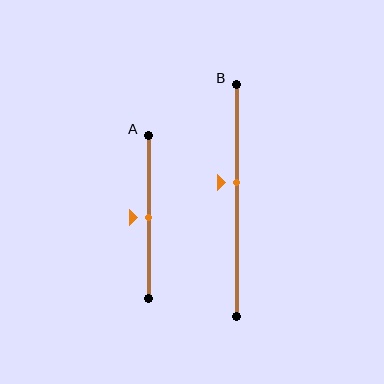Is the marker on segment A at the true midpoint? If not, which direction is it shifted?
Yes, the marker on segment A is at the true midpoint.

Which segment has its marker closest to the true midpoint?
Segment A has its marker closest to the true midpoint.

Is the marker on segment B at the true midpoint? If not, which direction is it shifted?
No, the marker on segment B is shifted upward by about 8% of the segment length.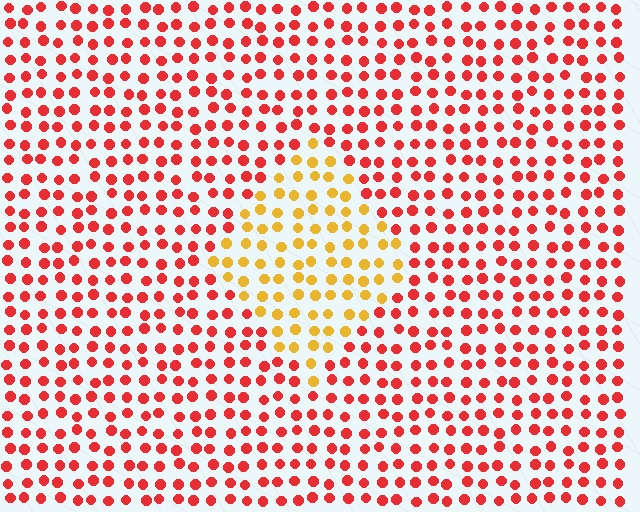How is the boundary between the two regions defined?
The boundary is defined purely by a slight shift in hue (about 46 degrees). Spacing, size, and orientation are identical on both sides.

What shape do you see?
I see a diamond.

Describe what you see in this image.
The image is filled with small red elements in a uniform arrangement. A diamond-shaped region is visible where the elements are tinted to a slightly different hue, forming a subtle color boundary.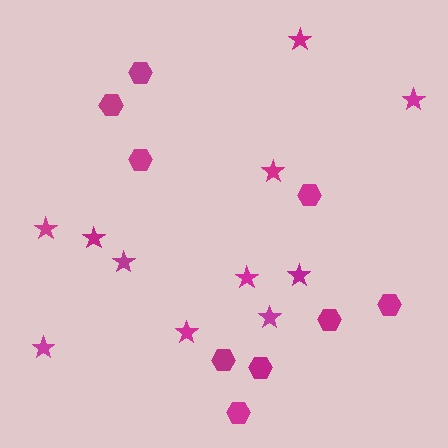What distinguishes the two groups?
There are 2 groups: one group of stars (11) and one group of hexagons (9).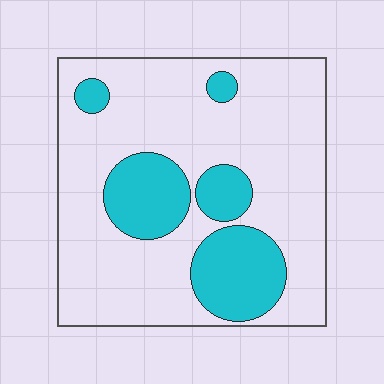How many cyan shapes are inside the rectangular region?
5.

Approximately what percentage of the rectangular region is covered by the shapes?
Approximately 25%.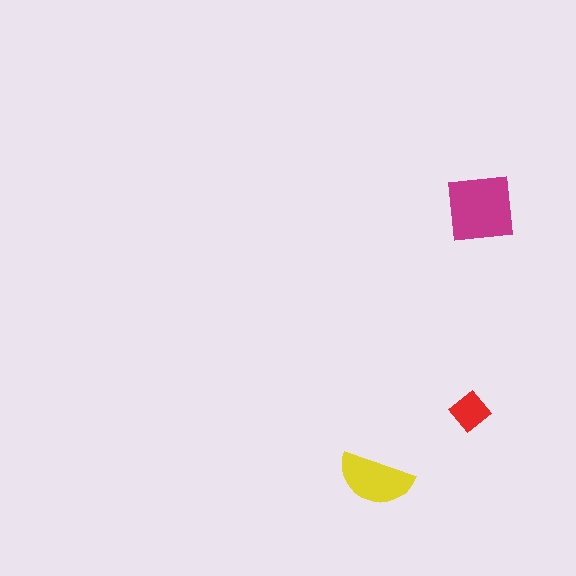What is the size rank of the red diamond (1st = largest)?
3rd.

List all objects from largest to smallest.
The magenta square, the yellow semicircle, the red diamond.